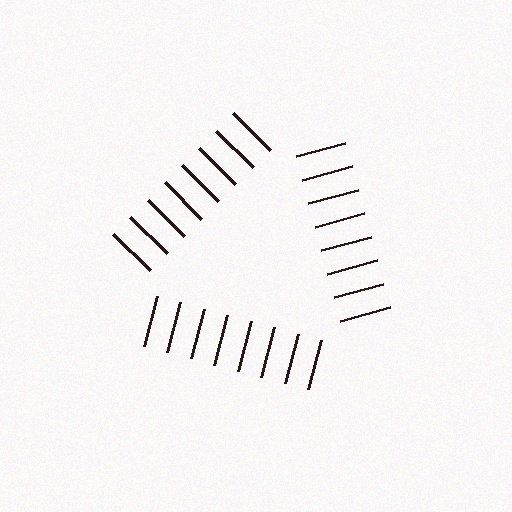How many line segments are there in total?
24 — 8 along each of the 3 edges.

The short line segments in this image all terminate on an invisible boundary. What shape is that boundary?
An illusory triangle — the line segments terminate on its edges but no continuous stroke is drawn.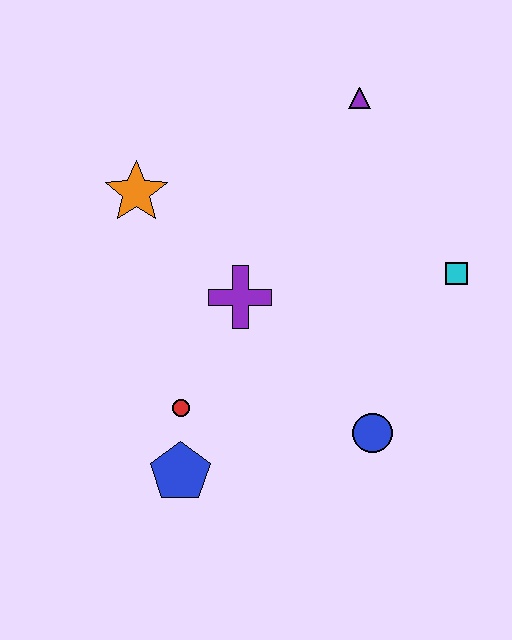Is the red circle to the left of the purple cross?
Yes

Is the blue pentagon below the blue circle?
Yes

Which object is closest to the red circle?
The blue pentagon is closest to the red circle.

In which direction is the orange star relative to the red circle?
The orange star is above the red circle.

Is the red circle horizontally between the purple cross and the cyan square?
No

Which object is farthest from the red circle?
The purple triangle is farthest from the red circle.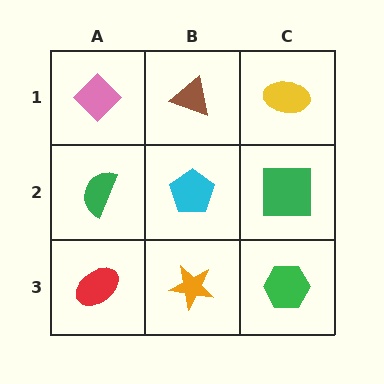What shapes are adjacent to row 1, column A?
A green semicircle (row 2, column A), a brown triangle (row 1, column B).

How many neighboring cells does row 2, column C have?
3.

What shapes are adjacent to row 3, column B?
A cyan pentagon (row 2, column B), a red ellipse (row 3, column A), a green hexagon (row 3, column C).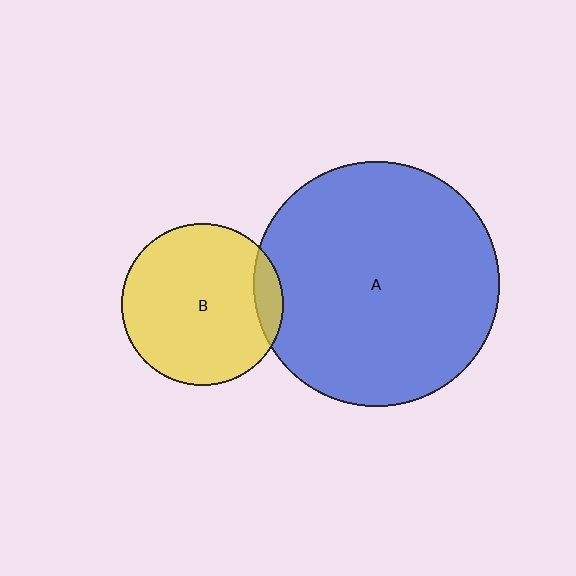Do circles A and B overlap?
Yes.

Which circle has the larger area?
Circle A (blue).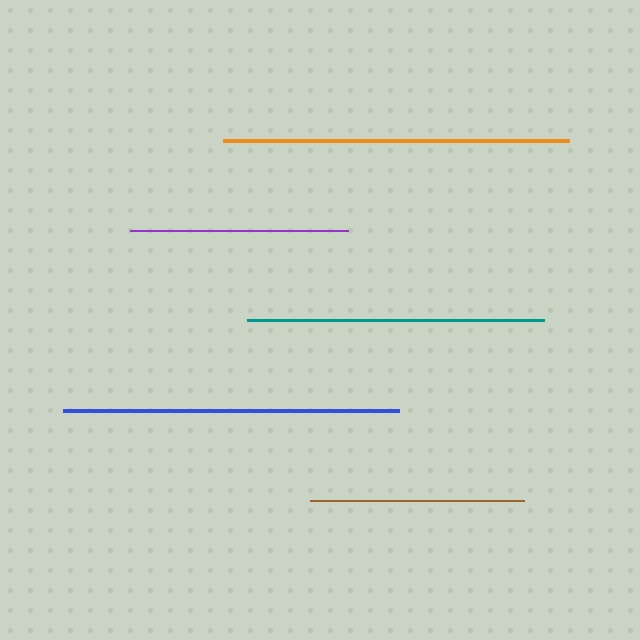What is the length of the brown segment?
The brown segment is approximately 215 pixels long.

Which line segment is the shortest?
The brown line is the shortest at approximately 215 pixels.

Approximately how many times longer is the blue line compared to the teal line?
The blue line is approximately 1.1 times the length of the teal line.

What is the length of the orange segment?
The orange segment is approximately 346 pixels long.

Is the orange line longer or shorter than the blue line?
The orange line is longer than the blue line.